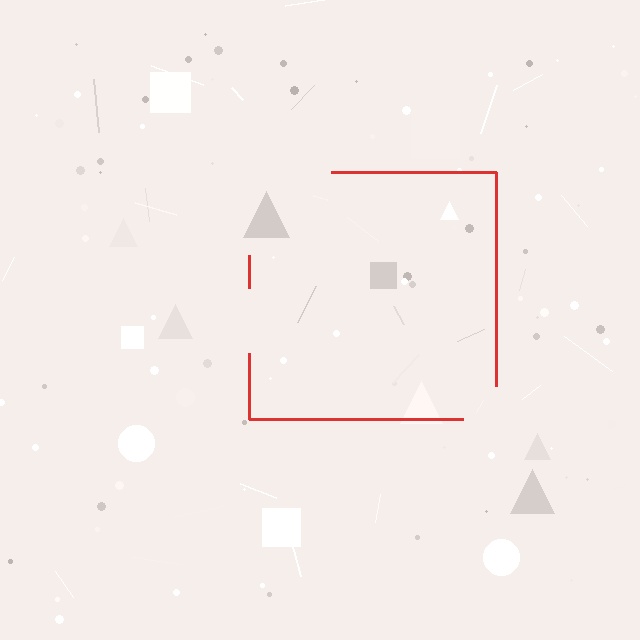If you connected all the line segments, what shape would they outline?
They would outline a square.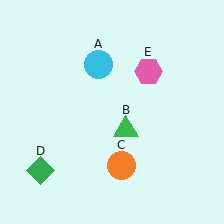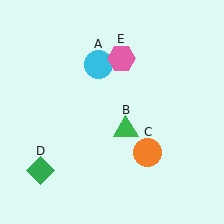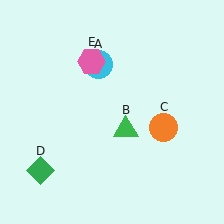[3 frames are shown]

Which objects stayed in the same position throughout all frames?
Cyan circle (object A) and green triangle (object B) and green diamond (object D) remained stationary.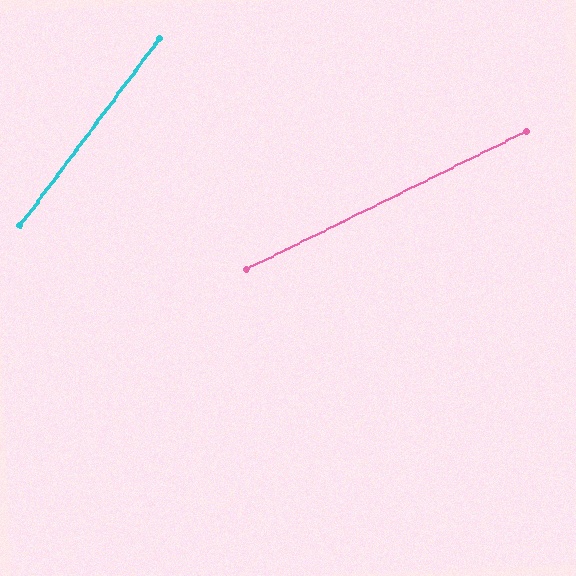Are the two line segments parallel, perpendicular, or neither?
Neither parallel nor perpendicular — they differ by about 27°.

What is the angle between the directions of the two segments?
Approximately 27 degrees.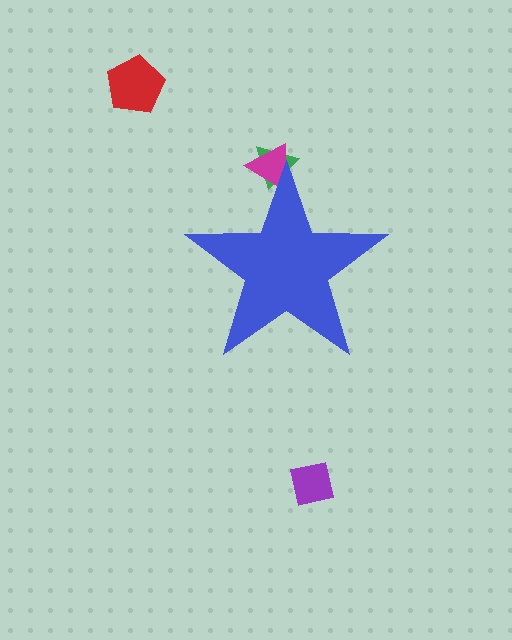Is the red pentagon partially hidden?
No, the red pentagon is fully visible.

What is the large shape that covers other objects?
A blue star.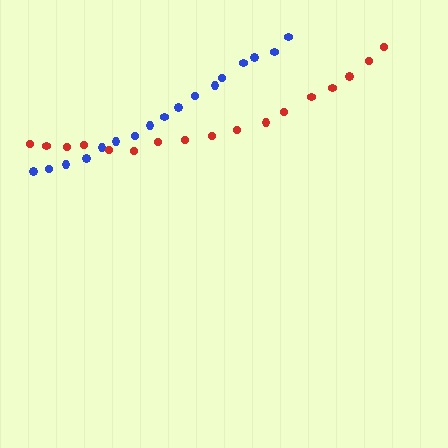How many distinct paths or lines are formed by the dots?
There are 2 distinct paths.